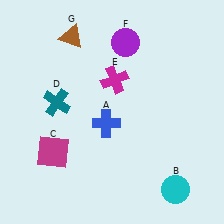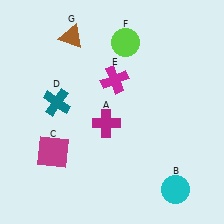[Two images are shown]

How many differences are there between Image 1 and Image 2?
There are 2 differences between the two images.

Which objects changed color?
A changed from blue to magenta. F changed from purple to lime.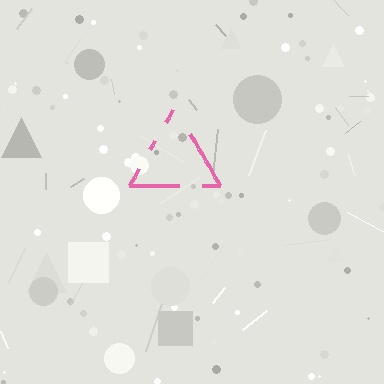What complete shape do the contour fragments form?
The contour fragments form a triangle.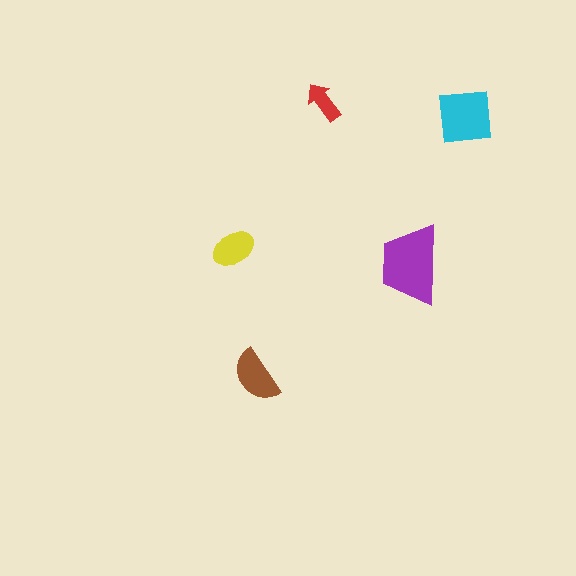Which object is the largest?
The purple trapezoid.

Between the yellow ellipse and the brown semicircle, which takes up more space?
The brown semicircle.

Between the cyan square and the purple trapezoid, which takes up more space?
The purple trapezoid.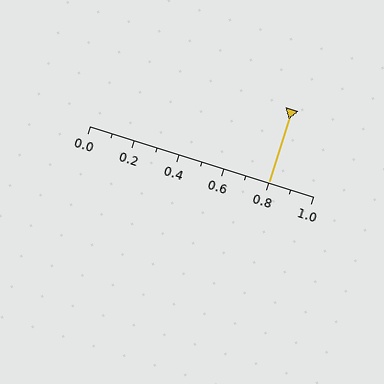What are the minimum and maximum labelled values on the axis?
The axis runs from 0.0 to 1.0.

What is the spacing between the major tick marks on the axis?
The major ticks are spaced 0.2 apart.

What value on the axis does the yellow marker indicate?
The marker indicates approximately 0.8.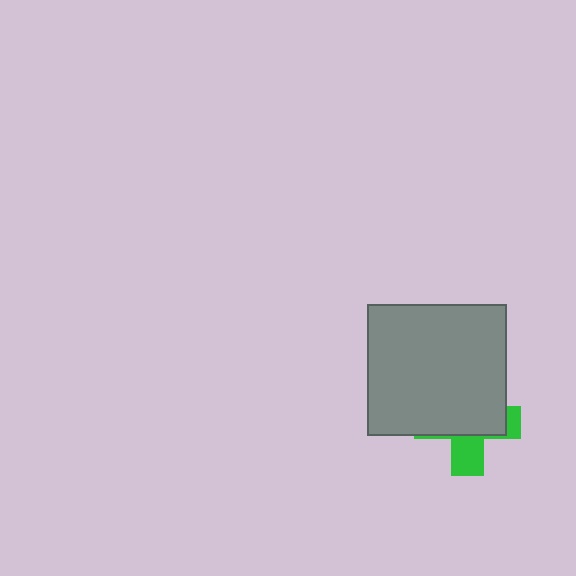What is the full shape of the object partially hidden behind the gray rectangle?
The partially hidden object is a green cross.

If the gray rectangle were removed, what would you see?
You would see the complete green cross.